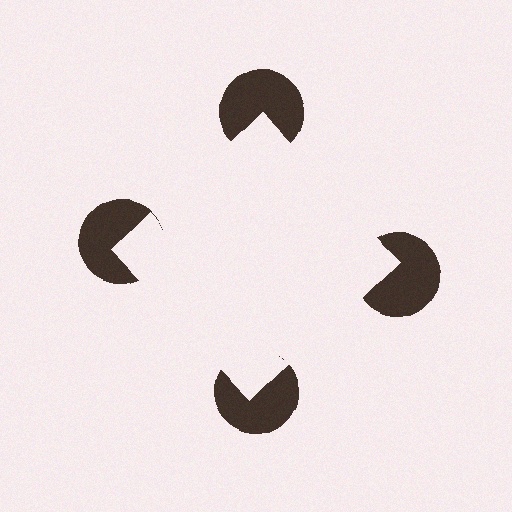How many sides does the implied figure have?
4 sides.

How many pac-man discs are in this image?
There are 4 — one at each vertex of the illusory square.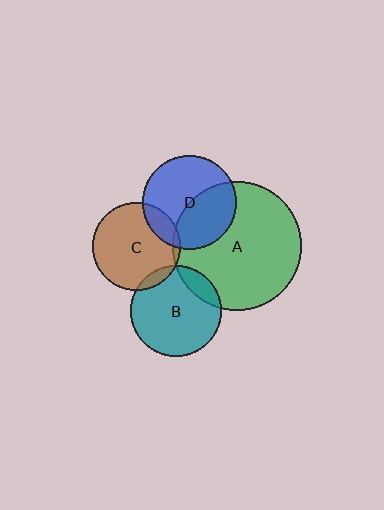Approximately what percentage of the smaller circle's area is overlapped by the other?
Approximately 40%.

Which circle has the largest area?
Circle A (green).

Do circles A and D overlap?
Yes.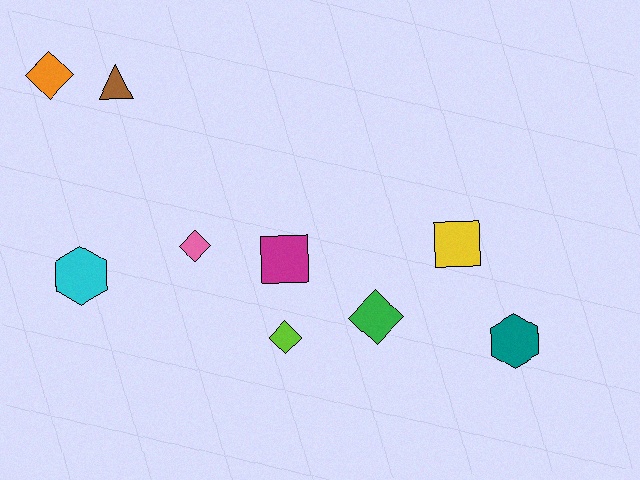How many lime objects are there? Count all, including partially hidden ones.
There is 1 lime object.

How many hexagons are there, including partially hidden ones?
There are 2 hexagons.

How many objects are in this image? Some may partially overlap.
There are 9 objects.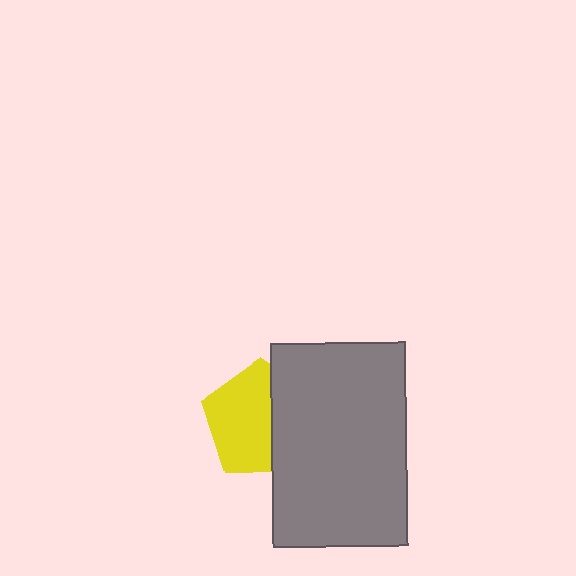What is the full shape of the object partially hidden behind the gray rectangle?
The partially hidden object is a yellow pentagon.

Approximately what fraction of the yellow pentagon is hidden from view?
Roughly 39% of the yellow pentagon is hidden behind the gray rectangle.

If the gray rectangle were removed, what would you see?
You would see the complete yellow pentagon.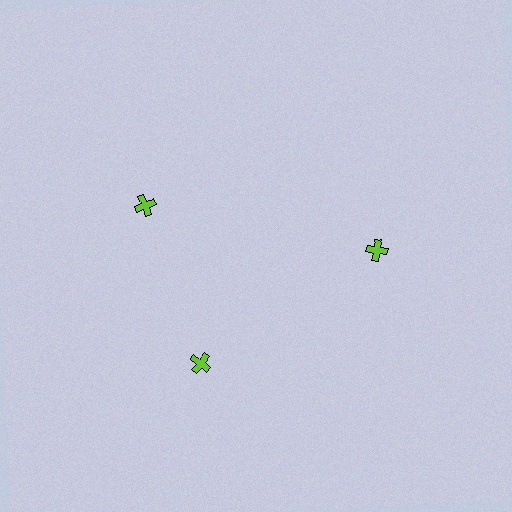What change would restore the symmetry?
The symmetry would be restored by rotating it back into even spacing with its neighbors so that all 3 crosses sit at equal angles and equal distance from the center.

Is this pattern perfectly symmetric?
No. The 3 lime crosses are arranged in a ring, but one element near the 11 o'clock position is rotated out of alignment along the ring, breaking the 3-fold rotational symmetry.